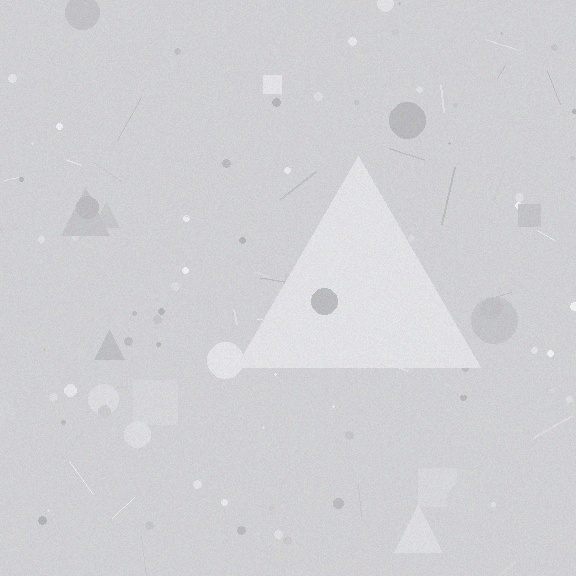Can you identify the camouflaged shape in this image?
The camouflaged shape is a triangle.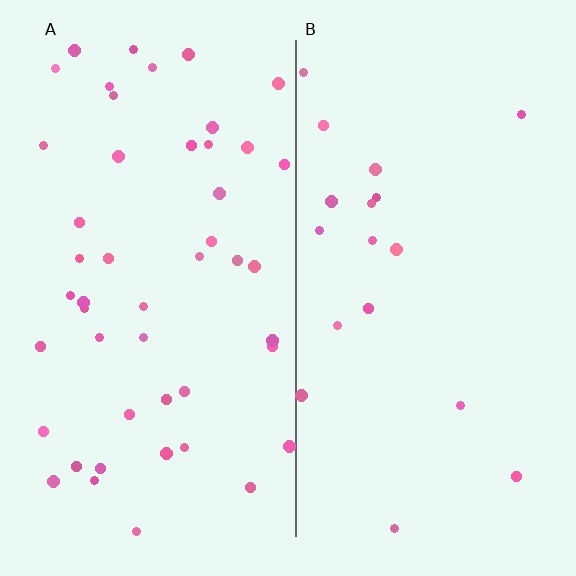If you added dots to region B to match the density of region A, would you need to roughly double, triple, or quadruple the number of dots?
Approximately triple.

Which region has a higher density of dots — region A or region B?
A (the left).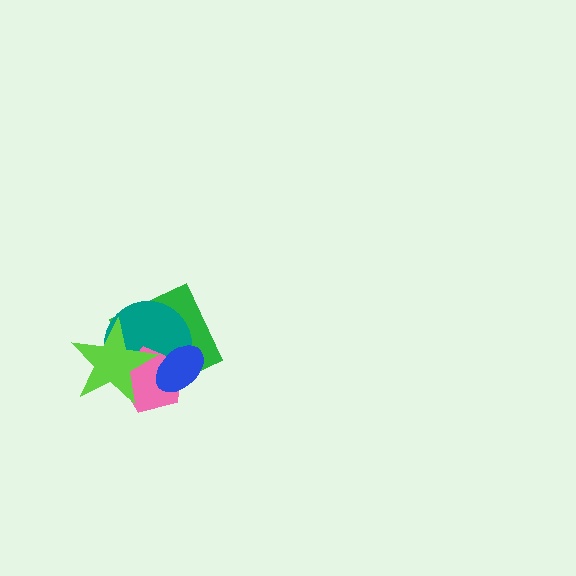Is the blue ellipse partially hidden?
No, no other shape covers it.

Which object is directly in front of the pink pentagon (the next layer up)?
The blue ellipse is directly in front of the pink pentagon.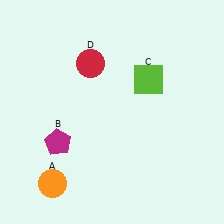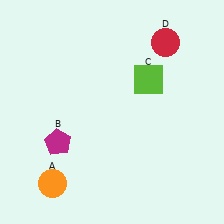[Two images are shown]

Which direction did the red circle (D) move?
The red circle (D) moved right.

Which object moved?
The red circle (D) moved right.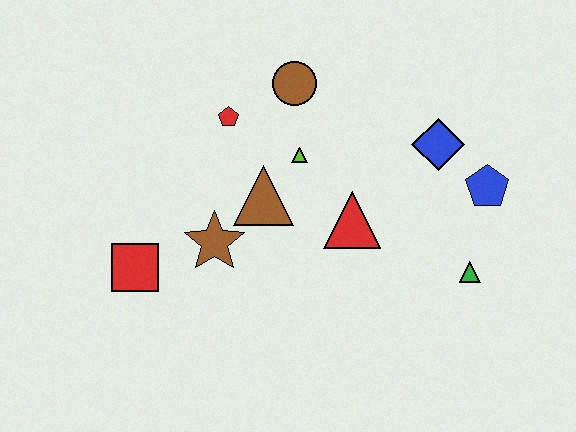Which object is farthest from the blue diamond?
The red square is farthest from the blue diamond.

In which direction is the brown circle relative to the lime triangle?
The brown circle is above the lime triangle.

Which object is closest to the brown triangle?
The lime triangle is closest to the brown triangle.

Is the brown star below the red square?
No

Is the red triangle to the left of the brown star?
No